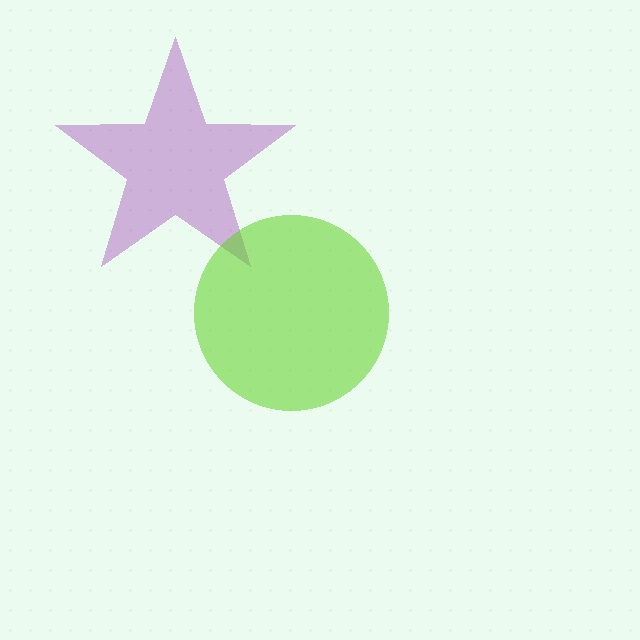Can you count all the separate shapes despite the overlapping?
Yes, there are 2 separate shapes.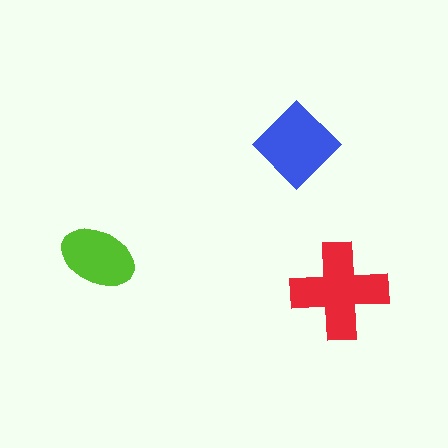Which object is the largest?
The red cross.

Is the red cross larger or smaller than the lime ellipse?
Larger.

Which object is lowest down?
The red cross is bottommost.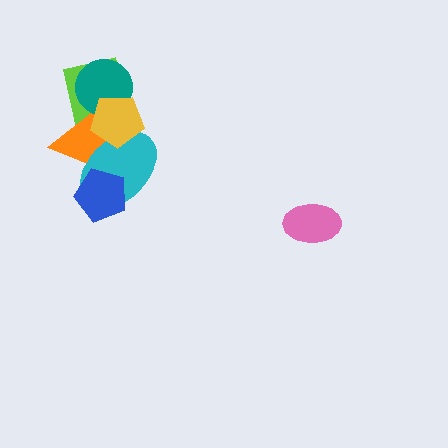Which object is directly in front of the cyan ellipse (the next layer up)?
The yellow pentagon is directly in front of the cyan ellipse.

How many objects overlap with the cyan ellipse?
4 objects overlap with the cyan ellipse.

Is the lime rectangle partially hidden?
Yes, it is partially covered by another shape.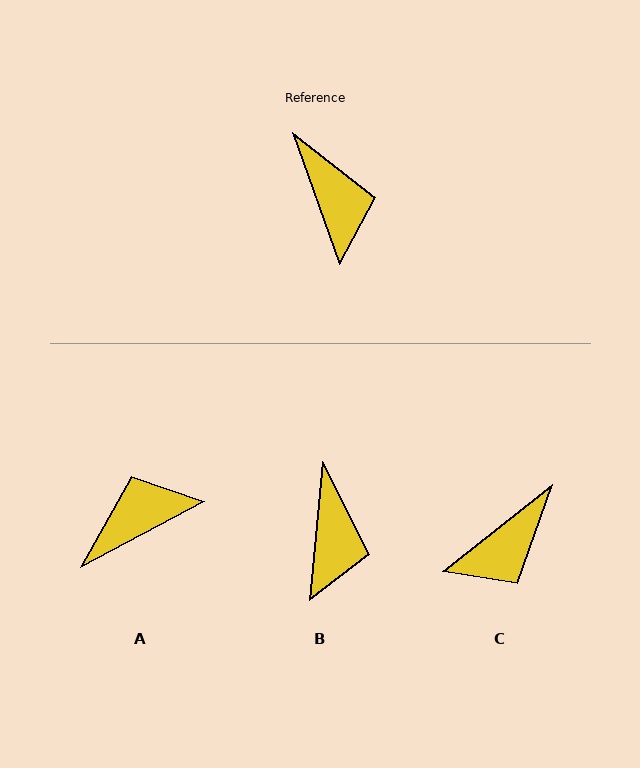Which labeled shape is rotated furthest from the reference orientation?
A, about 99 degrees away.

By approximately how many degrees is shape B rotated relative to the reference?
Approximately 24 degrees clockwise.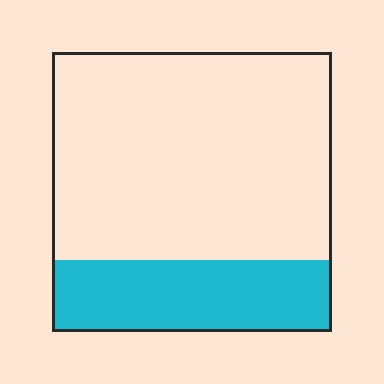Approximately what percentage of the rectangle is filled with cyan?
Approximately 25%.